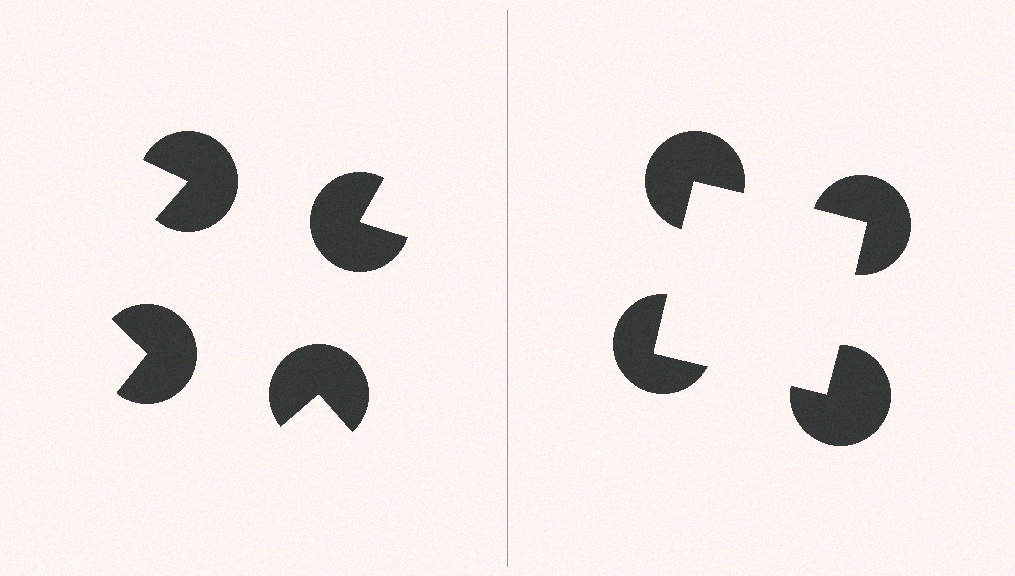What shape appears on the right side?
An illusory square.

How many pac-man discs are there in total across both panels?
8 — 4 on each side.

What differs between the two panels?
The pac-man discs are positioned identically on both sides; only the wedge orientations differ. On the right they align to a square; on the left they are misaligned.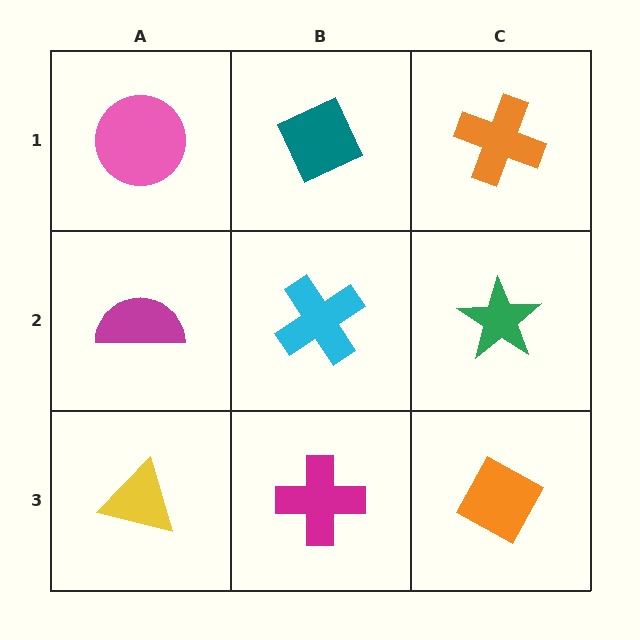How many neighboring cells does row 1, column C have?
2.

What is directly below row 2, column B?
A magenta cross.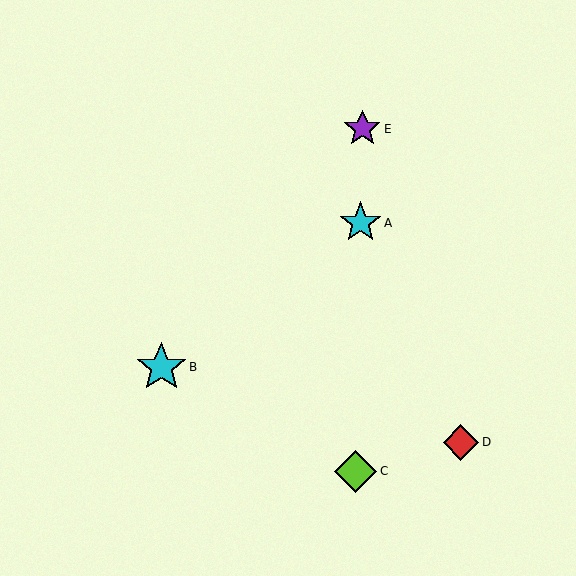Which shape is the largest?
The cyan star (labeled B) is the largest.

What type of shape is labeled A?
Shape A is a cyan star.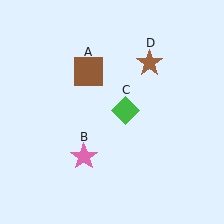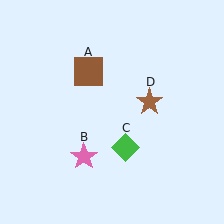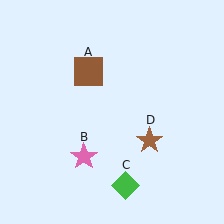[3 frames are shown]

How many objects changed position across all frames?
2 objects changed position: green diamond (object C), brown star (object D).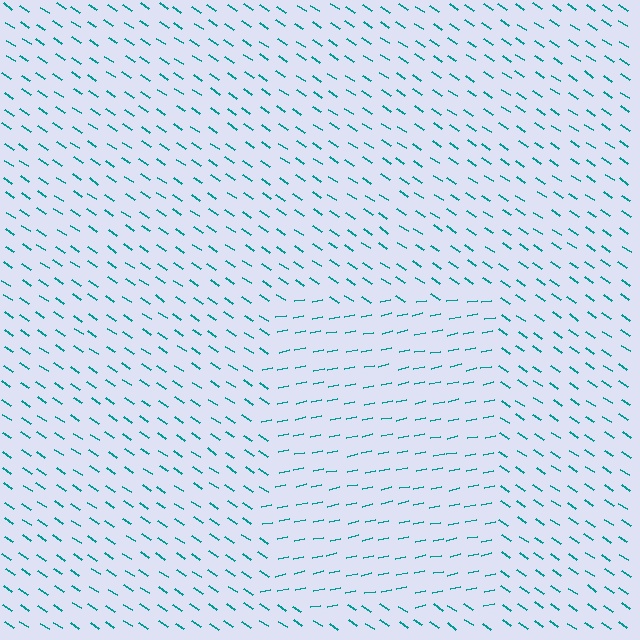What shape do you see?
I see a rectangle.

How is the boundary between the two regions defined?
The boundary is defined purely by a change in line orientation (approximately 45 degrees difference). All lines are the same color and thickness.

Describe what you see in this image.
The image is filled with small teal line segments. A rectangle region in the image has lines oriented differently from the surrounding lines, creating a visible texture boundary.